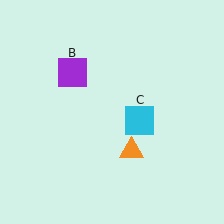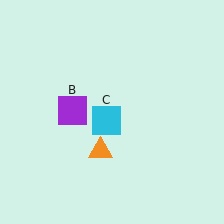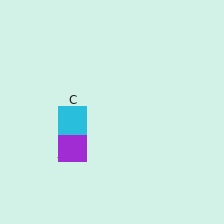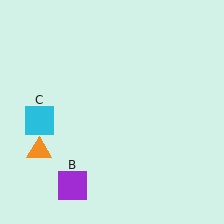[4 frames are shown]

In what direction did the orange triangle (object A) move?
The orange triangle (object A) moved left.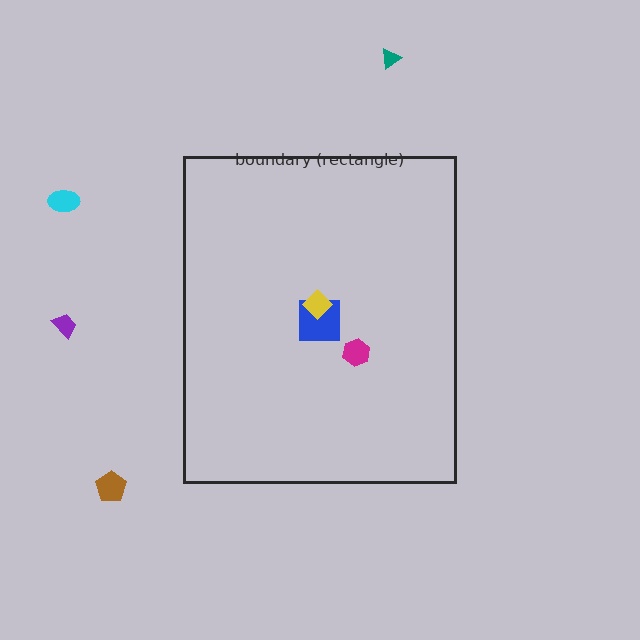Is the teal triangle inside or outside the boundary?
Outside.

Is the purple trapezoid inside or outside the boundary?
Outside.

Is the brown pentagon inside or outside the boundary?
Outside.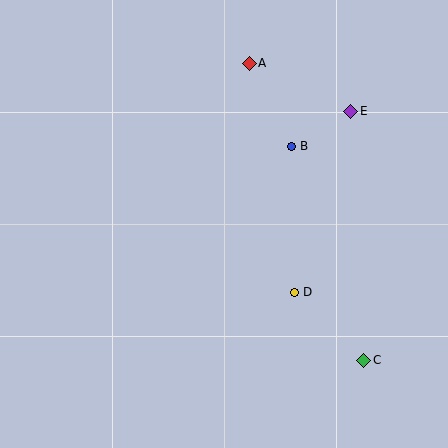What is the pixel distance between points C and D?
The distance between C and D is 97 pixels.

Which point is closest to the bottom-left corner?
Point D is closest to the bottom-left corner.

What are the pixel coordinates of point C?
Point C is at (364, 360).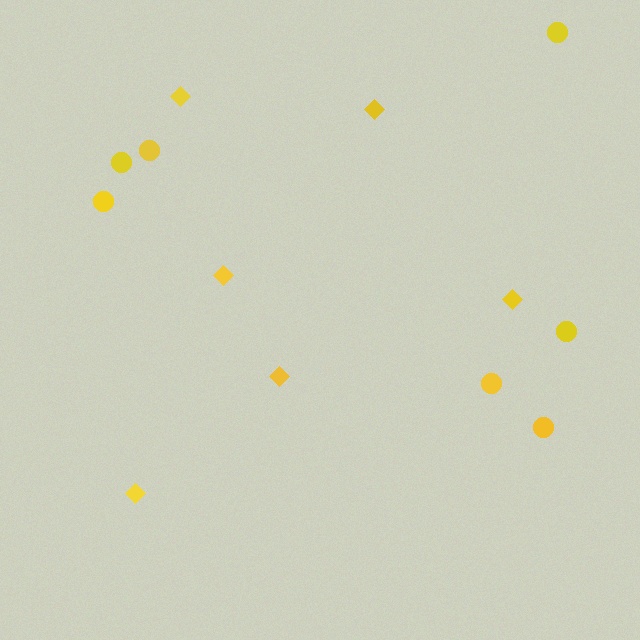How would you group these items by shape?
There are 2 groups: one group of diamonds (6) and one group of circles (7).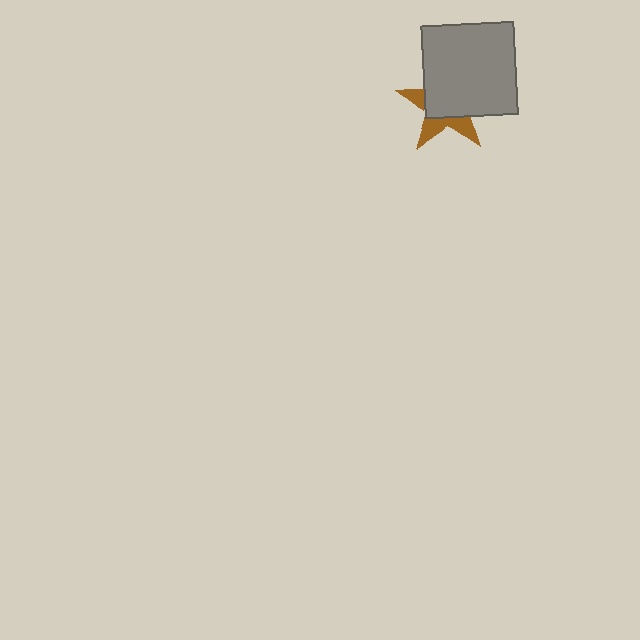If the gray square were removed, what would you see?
You would see the complete brown star.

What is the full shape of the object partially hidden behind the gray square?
The partially hidden object is a brown star.